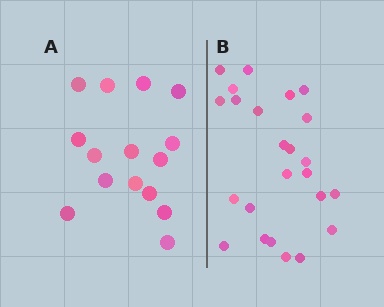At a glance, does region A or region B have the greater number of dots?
Region B (the right region) has more dots.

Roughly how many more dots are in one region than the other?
Region B has roughly 8 or so more dots than region A.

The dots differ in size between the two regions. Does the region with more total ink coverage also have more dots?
No. Region A has more total ink coverage because its dots are larger, but region B actually contains more individual dots. Total area can be misleading — the number of items is what matters here.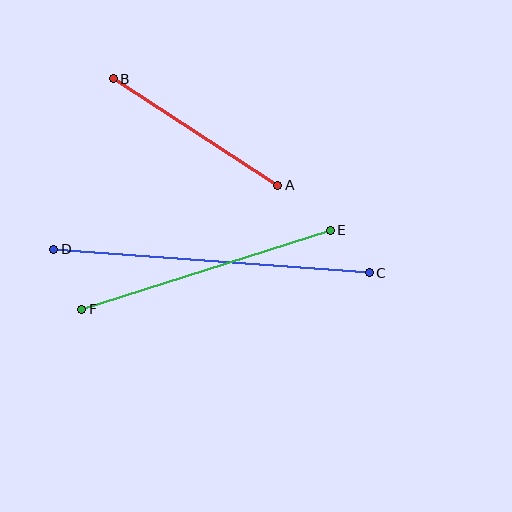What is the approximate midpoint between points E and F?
The midpoint is at approximately (206, 270) pixels.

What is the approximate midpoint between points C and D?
The midpoint is at approximately (211, 261) pixels.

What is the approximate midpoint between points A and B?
The midpoint is at approximately (195, 132) pixels.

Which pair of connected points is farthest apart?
Points C and D are farthest apart.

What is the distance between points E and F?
The distance is approximately 261 pixels.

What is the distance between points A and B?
The distance is approximately 195 pixels.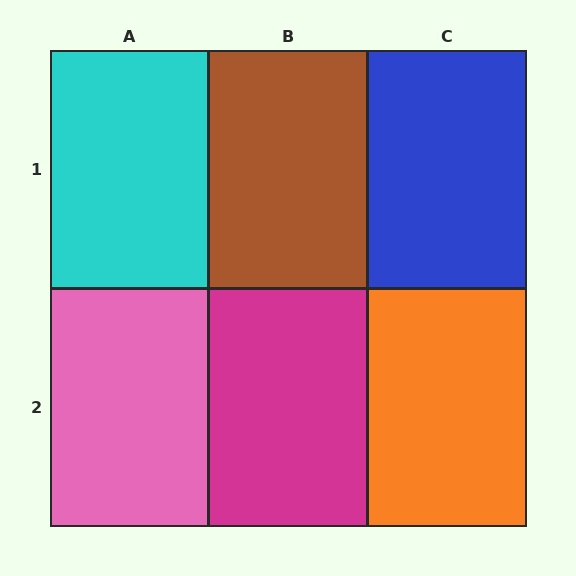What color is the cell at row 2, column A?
Pink.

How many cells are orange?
1 cell is orange.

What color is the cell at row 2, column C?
Orange.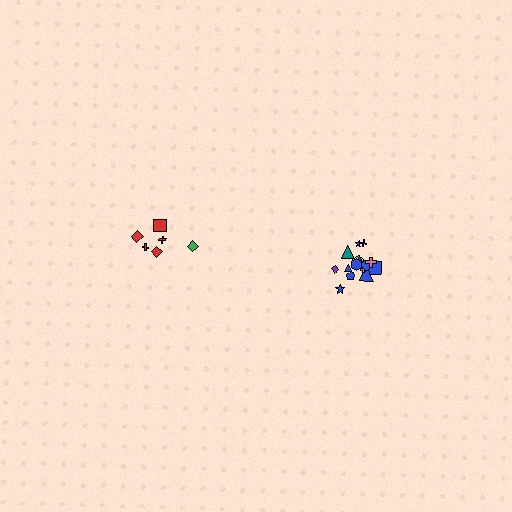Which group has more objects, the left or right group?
The right group.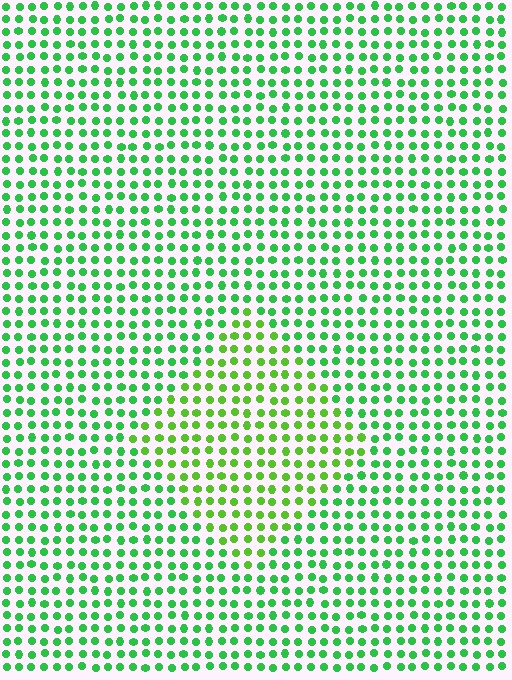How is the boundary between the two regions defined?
The boundary is defined purely by a slight shift in hue (about 27 degrees). Spacing, size, and orientation are identical on both sides.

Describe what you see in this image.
The image is filled with small green elements in a uniform arrangement. A diamond-shaped region is visible where the elements are tinted to a slightly different hue, forming a subtle color boundary.